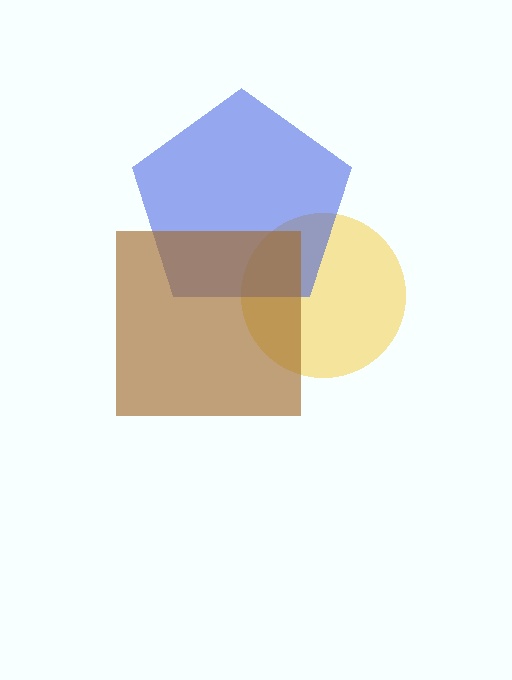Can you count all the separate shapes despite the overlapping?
Yes, there are 3 separate shapes.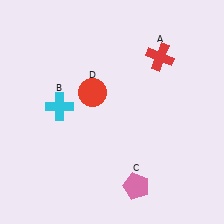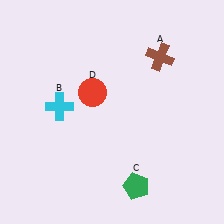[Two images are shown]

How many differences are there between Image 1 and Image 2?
There are 2 differences between the two images.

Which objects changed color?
A changed from red to brown. C changed from pink to green.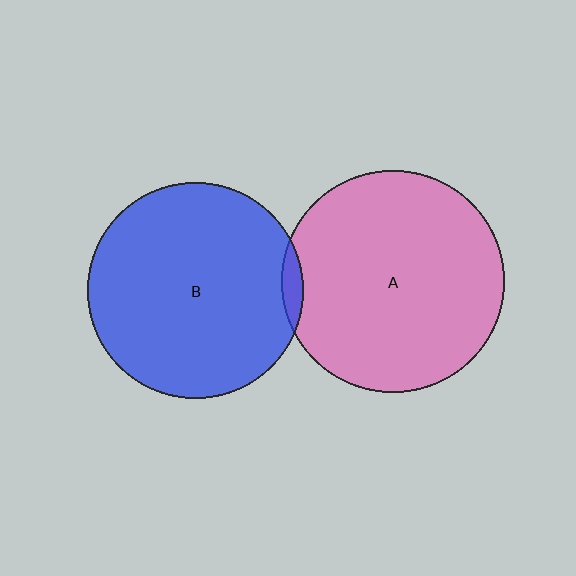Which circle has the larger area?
Circle A (pink).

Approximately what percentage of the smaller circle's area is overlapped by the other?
Approximately 5%.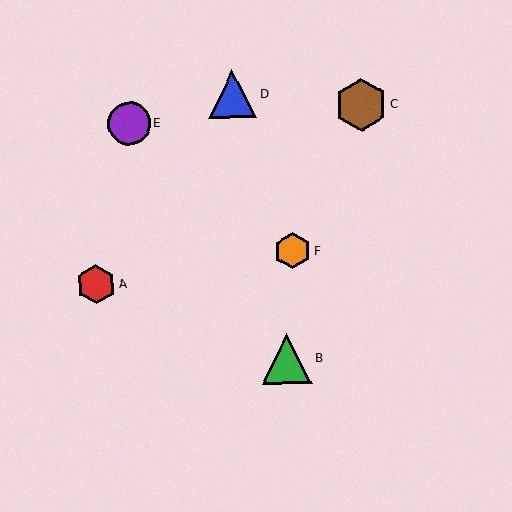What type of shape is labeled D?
Shape D is a blue triangle.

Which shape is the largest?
The brown hexagon (labeled C) is the largest.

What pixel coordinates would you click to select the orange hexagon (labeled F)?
Click at (292, 251) to select the orange hexagon F.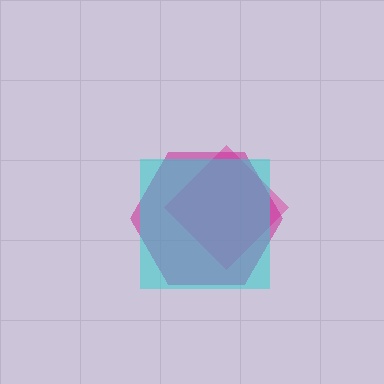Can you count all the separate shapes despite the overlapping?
Yes, there are 3 separate shapes.